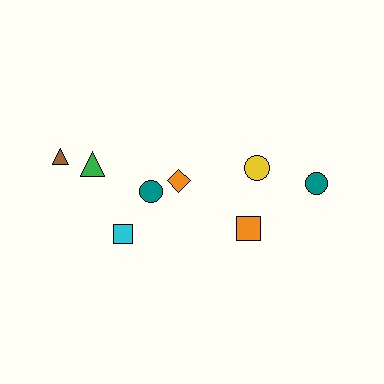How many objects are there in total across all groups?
There are 8 objects.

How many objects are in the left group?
There are 5 objects.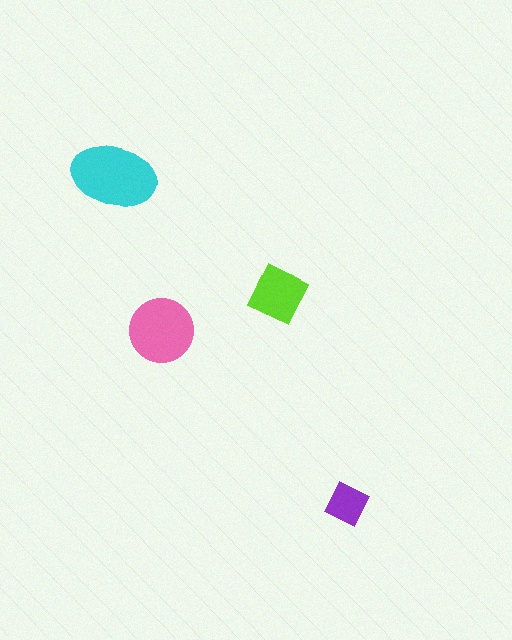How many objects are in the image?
There are 4 objects in the image.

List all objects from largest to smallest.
The cyan ellipse, the pink circle, the lime diamond, the purple square.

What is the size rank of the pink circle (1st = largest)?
2nd.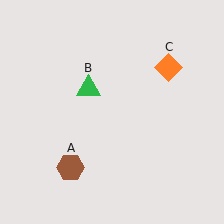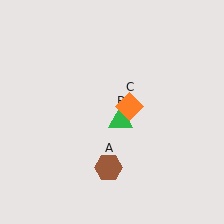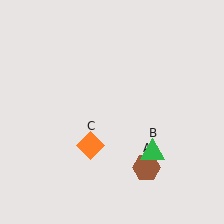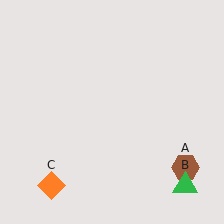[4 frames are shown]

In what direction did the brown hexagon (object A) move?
The brown hexagon (object A) moved right.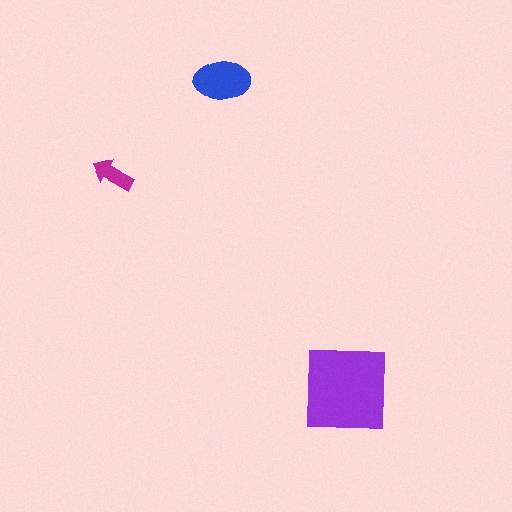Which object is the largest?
The purple square.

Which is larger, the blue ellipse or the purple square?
The purple square.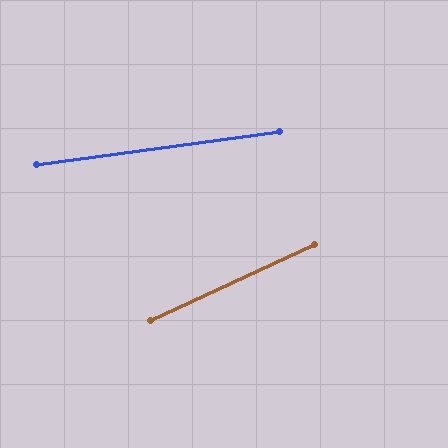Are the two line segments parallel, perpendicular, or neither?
Neither parallel nor perpendicular — they differ by about 17°.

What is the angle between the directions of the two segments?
Approximately 17 degrees.